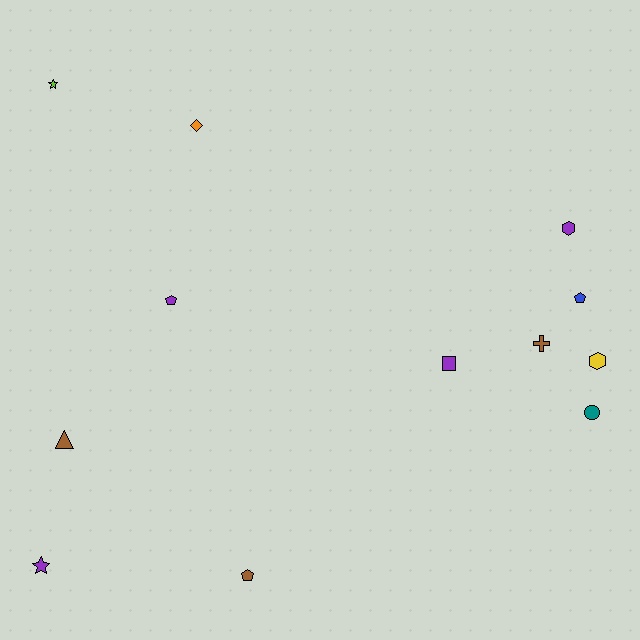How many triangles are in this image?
There is 1 triangle.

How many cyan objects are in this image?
There are no cyan objects.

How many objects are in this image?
There are 12 objects.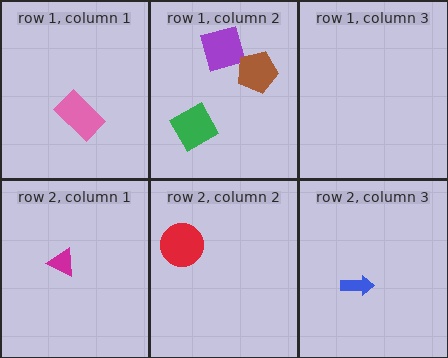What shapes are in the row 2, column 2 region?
The red circle.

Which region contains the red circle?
The row 2, column 2 region.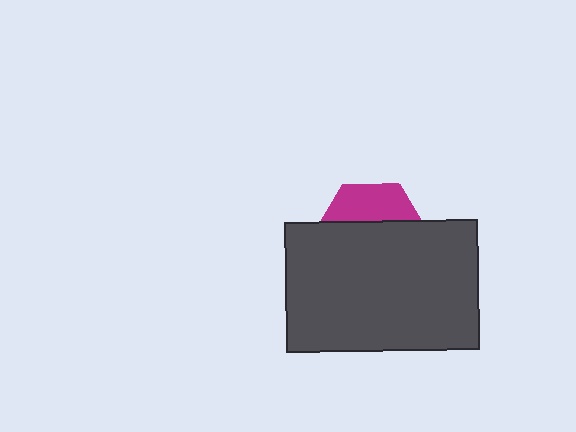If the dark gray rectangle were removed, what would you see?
You would see the complete magenta hexagon.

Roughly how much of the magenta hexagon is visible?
A small part of it is visible (roughly 33%).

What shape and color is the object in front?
The object in front is a dark gray rectangle.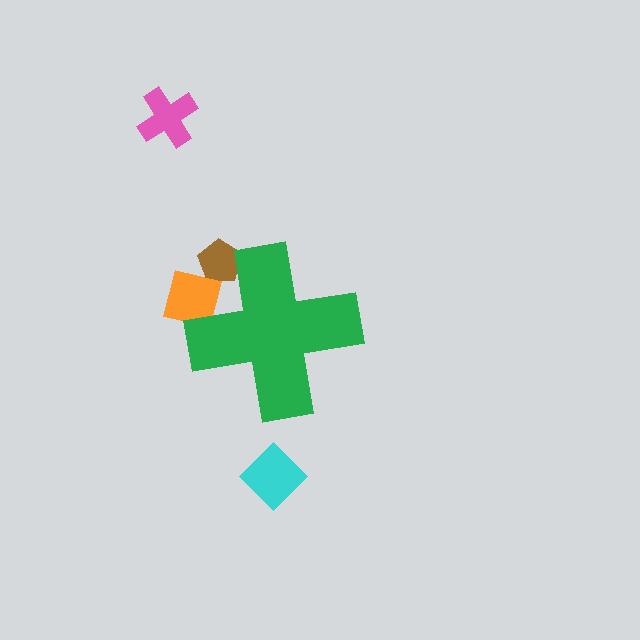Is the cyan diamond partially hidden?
No, the cyan diamond is fully visible.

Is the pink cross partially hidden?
No, the pink cross is fully visible.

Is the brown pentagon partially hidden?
Yes, the brown pentagon is partially hidden behind the green cross.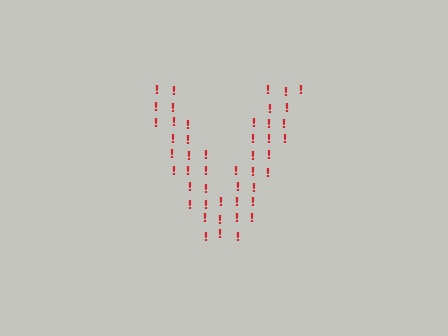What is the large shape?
The large shape is the letter V.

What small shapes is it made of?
It is made of small exclamation marks.